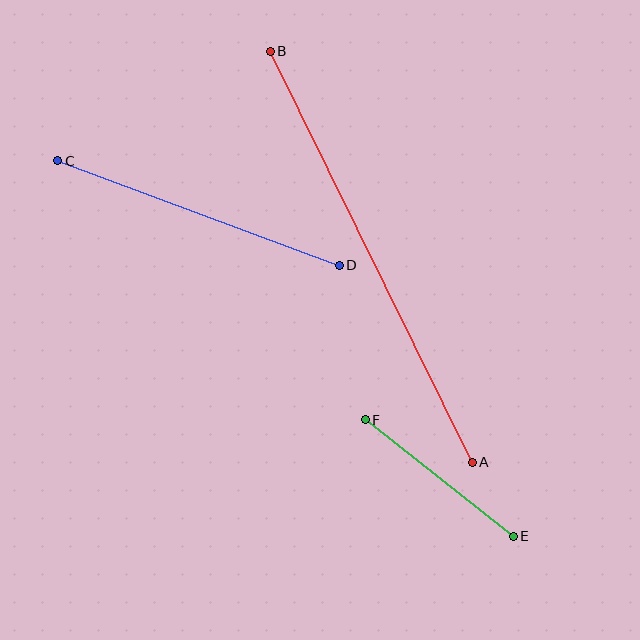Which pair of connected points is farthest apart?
Points A and B are farthest apart.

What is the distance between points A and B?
The distance is approximately 458 pixels.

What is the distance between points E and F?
The distance is approximately 188 pixels.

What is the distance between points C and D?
The distance is approximately 301 pixels.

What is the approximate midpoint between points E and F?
The midpoint is at approximately (439, 478) pixels.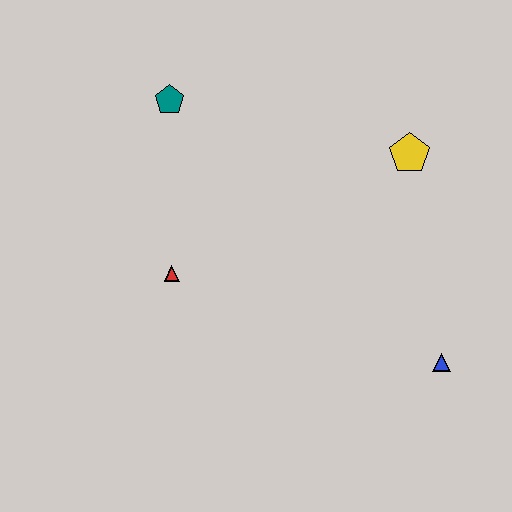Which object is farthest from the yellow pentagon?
The red triangle is farthest from the yellow pentagon.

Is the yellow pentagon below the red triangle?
No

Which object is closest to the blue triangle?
The yellow pentagon is closest to the blue triangle.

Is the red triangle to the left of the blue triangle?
Yes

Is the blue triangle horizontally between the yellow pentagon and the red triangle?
No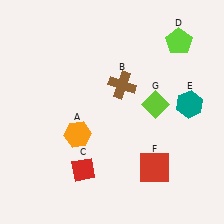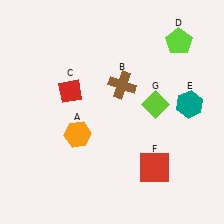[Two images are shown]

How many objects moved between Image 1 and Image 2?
1 object moved between the two images.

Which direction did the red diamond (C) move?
The red diamond (C) moved up.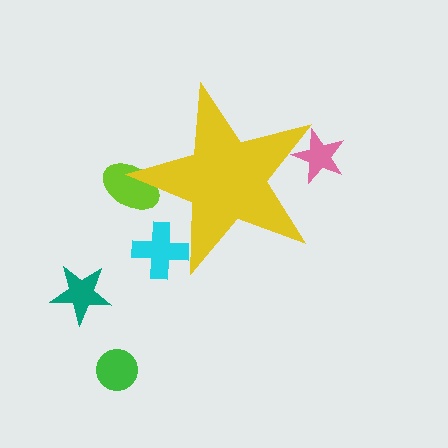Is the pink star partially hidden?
Yes, the pink star is partially hidden behind the yellow star.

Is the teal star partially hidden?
No, the teal star is fully visible.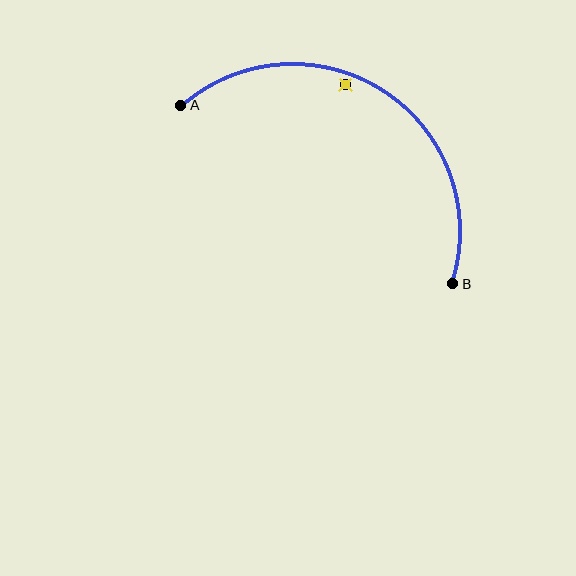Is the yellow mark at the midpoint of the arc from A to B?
No — the yellow mark does not lie on the arc at all. It sits slightly inside the curve.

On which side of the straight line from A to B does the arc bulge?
The arc bulges above the straight line connecting A and B.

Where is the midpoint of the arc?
The arc midpoint is the point on the curve farthest from the straight line joining A and B. It sits above that line.